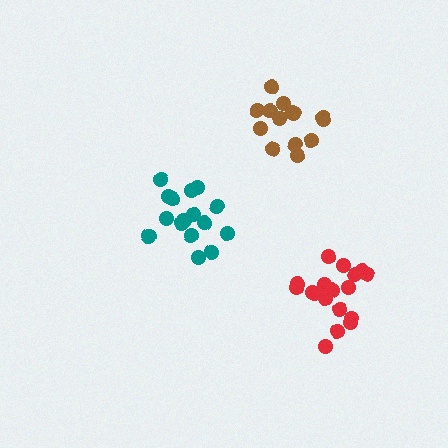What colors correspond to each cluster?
The clusters are colored: red, brown, teal.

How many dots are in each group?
Group 1: 19 dots, Group 2: 14 dots, Group 3: 18 dots (51 total).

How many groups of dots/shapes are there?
There are 3 groups.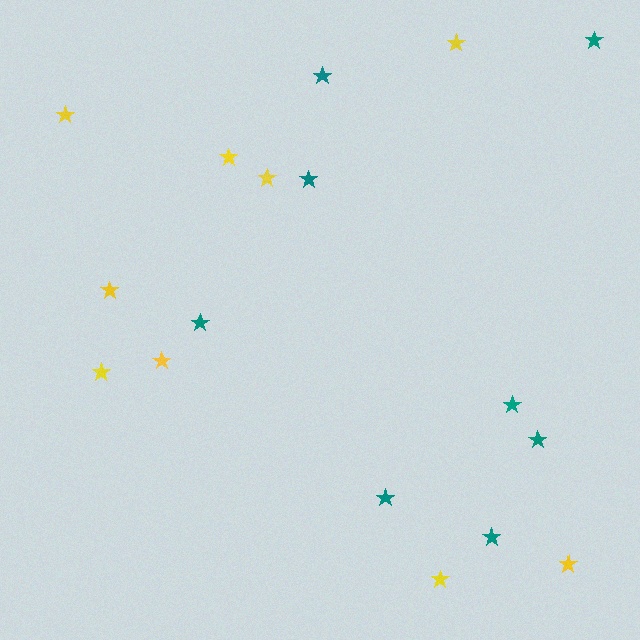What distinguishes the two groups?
There are 2 groups: one group of yellow stars (9) and one group of teal stars (8).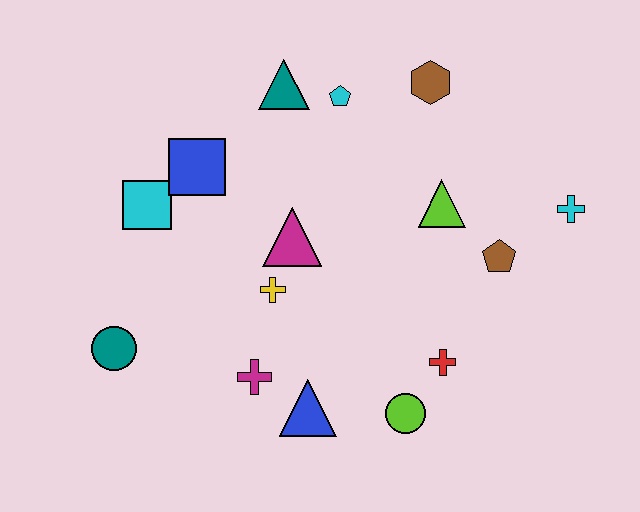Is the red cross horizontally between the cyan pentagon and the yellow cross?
No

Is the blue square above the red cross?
Yes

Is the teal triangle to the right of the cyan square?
Yes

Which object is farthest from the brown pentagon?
The teal circle is farthest from the brown pentagon.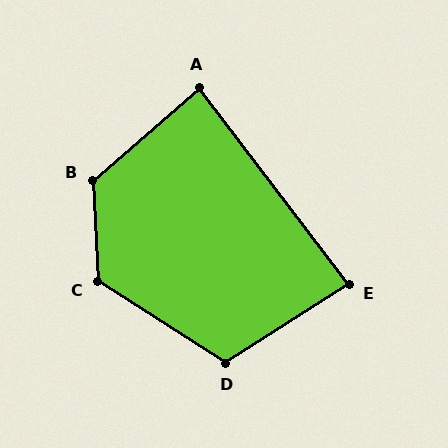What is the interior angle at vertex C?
Approximately 125 degrees (obtuse).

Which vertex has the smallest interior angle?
E, at approximately 85 degrees.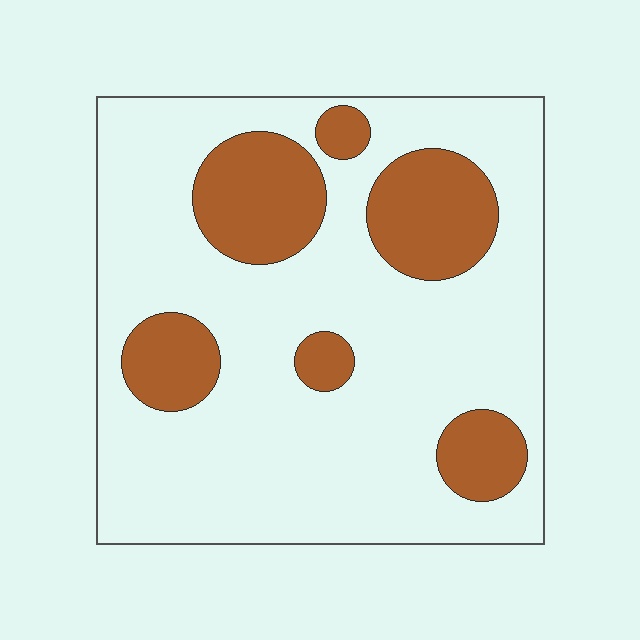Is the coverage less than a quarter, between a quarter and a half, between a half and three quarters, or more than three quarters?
Less than a quarter.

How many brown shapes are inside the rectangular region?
6.